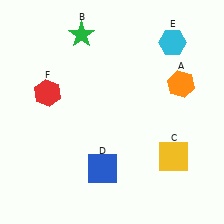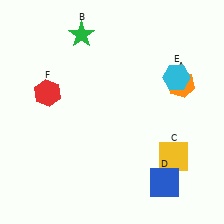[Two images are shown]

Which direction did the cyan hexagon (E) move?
The cyan hexagon (E) moved down.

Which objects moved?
The objects that moved are: the blue square (D), the cyan hexagon (E).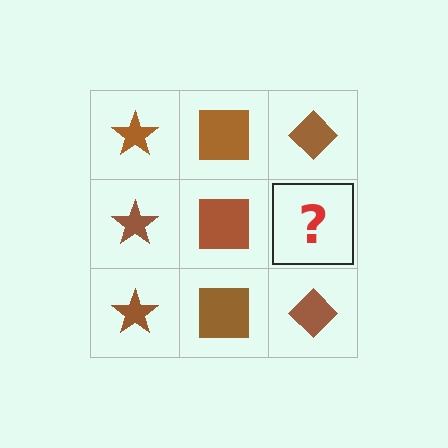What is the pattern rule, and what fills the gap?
The rule is that each column has a consistent shape. The gap should be filled with a brown diamond.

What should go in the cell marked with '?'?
The missing cell should contain a brown diamond.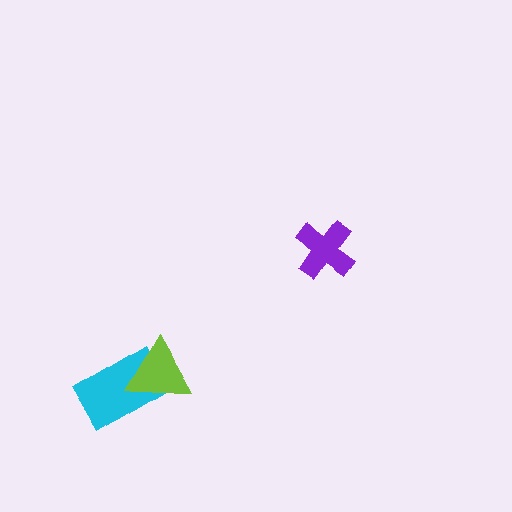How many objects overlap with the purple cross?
0 objects overlap with the purple cross.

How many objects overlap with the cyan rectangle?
1 object overlaps with the cyan rectangle.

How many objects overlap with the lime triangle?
1 object overlaps with the lime triangle.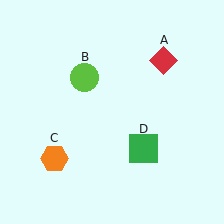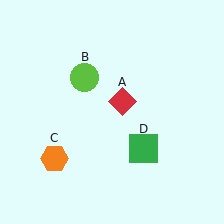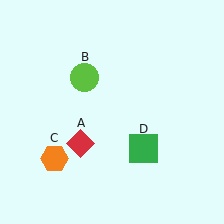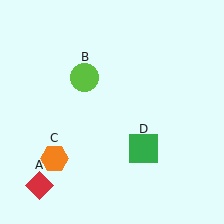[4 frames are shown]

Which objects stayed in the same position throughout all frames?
Lime circle (object B) and orange hexagon (object C) and green square (object D) remained stationary.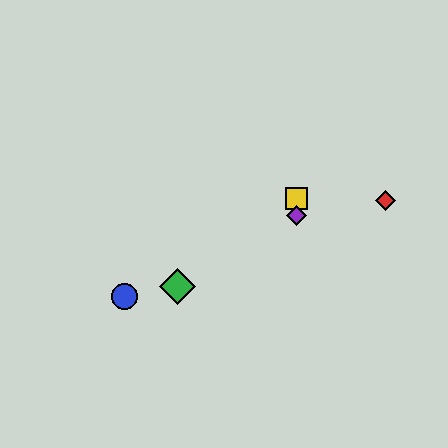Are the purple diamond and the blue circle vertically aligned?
No, the purple diamond is at x≈297 and the blue circle is at x≈125.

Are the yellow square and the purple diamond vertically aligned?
Yes, both are at x≈297.